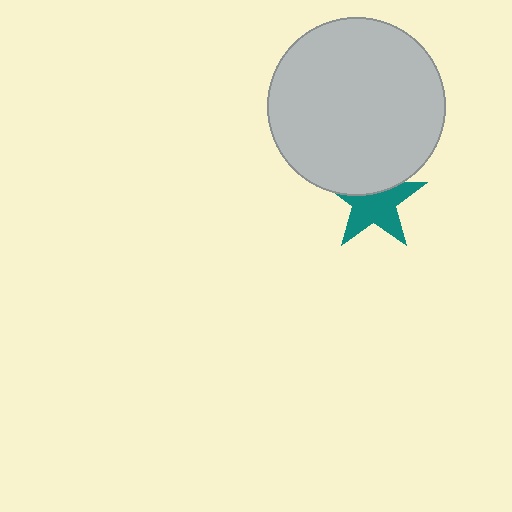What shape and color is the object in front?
The object in front is a light gray circle.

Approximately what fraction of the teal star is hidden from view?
Roughly 36% of the teal star is hidden behind the light gray circle.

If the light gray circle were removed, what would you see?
You would see the complete teal star.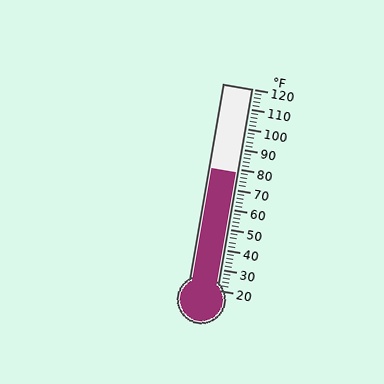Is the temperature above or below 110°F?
The temperature is below 110°F.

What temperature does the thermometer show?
The thermometer shows approximately 78°F.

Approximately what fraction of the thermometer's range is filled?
The thermometer is filled to approximately 60% of its range.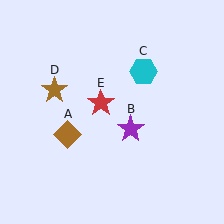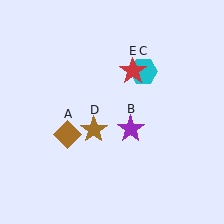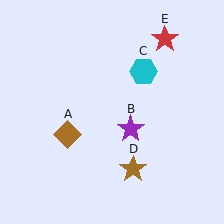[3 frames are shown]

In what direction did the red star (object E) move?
The red star (object E) moved up and to the right.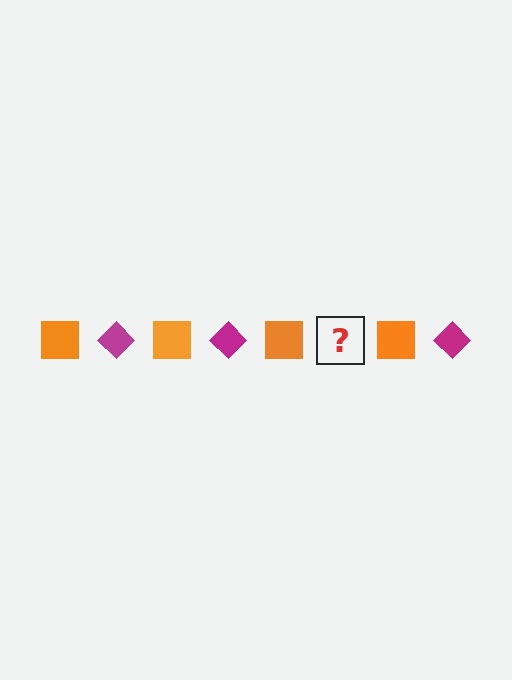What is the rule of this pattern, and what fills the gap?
The rule is that the pattern alternates between orange square and magenta diamond. The gap should be filled with a magenta diamond.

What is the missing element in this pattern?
The missing element is a magenta diamond.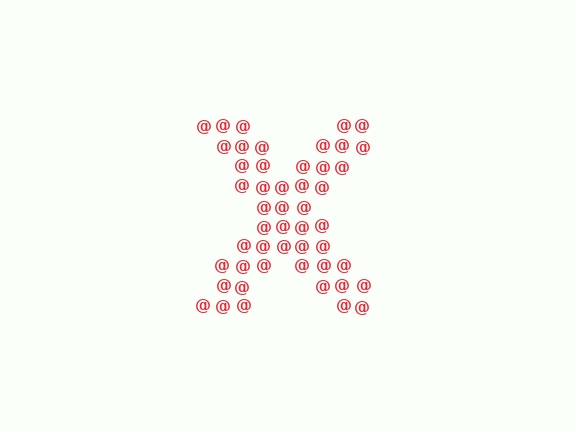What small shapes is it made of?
It is made of small at signs.